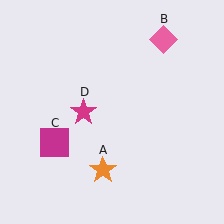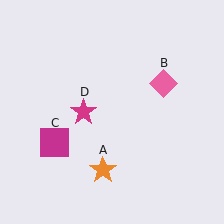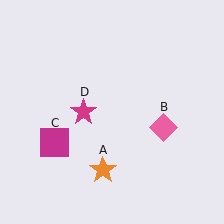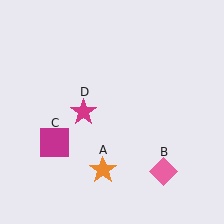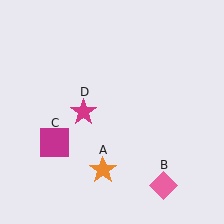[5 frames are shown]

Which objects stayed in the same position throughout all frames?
Orange star (object A) and magenta square (object C) and magenta star (object D) remained stationary.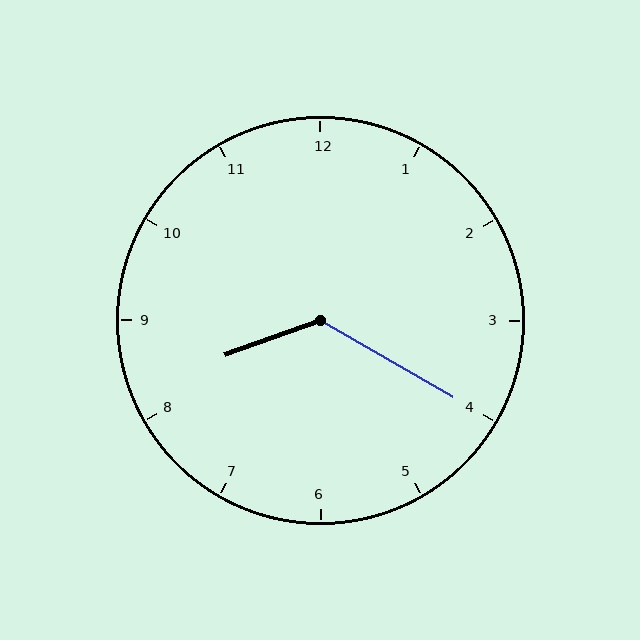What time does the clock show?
8:20.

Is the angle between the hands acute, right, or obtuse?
It is obtuse.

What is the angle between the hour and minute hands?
Approximately 130 degrees.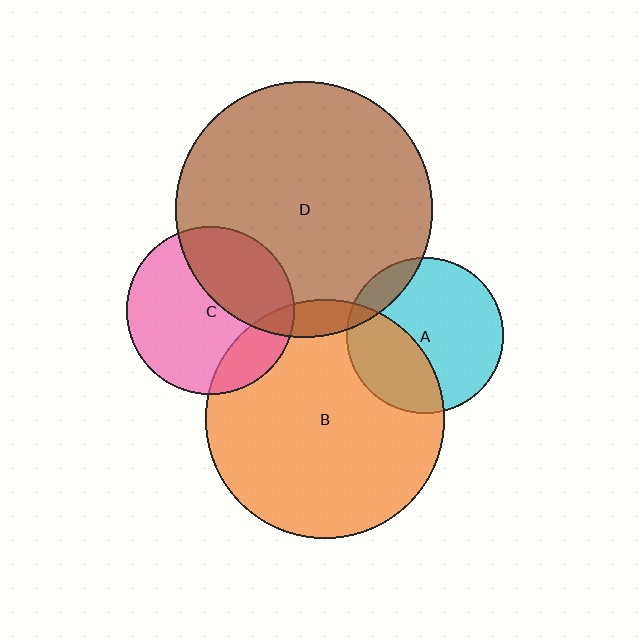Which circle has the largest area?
Circle D (brown).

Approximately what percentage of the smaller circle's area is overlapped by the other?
Approximately 35%.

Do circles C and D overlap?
Yes.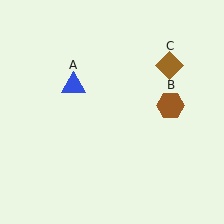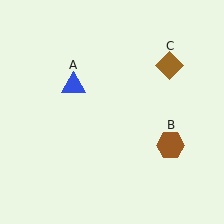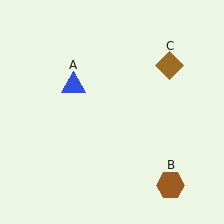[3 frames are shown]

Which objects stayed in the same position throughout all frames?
Blue triangle (object A) and brown diamond (object C) remained stationary.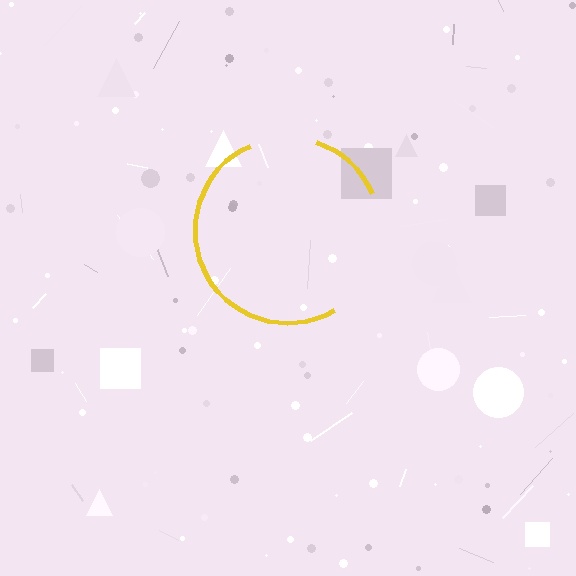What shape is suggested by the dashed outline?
The dashed outline suggests a circle.